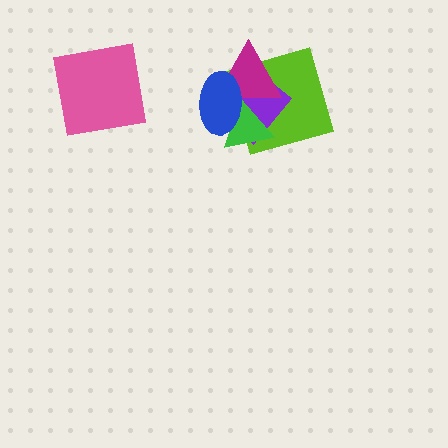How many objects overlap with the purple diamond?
4 objects overlap with the purple diamond.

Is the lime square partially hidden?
Yes, it is partially covered by another shape.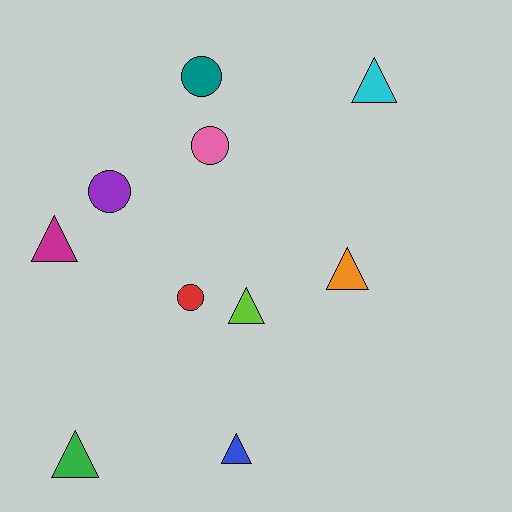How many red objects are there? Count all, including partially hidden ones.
There is 1 red object.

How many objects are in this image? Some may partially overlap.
There are 10 objects.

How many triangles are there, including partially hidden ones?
There are 6 triangles.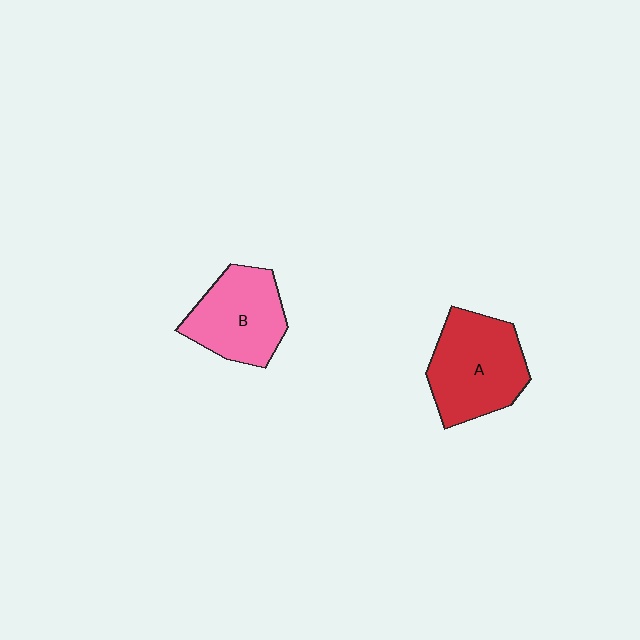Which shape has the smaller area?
Shape B (pink).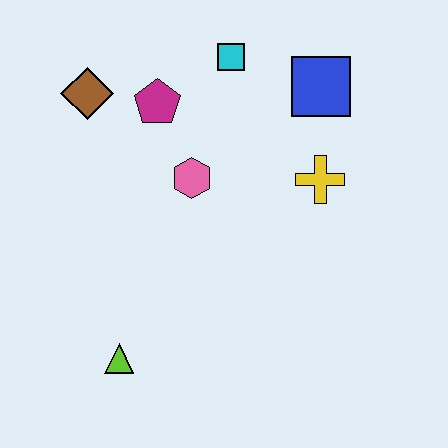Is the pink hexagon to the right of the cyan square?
No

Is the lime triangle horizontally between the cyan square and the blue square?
No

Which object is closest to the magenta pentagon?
The brown diamond is closest to the magenta pentagon.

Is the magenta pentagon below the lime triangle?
No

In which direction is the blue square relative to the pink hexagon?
The blue square is to the right of the pink hexagon.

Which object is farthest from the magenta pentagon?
The lime triangle is farthest from the magenta pentagon.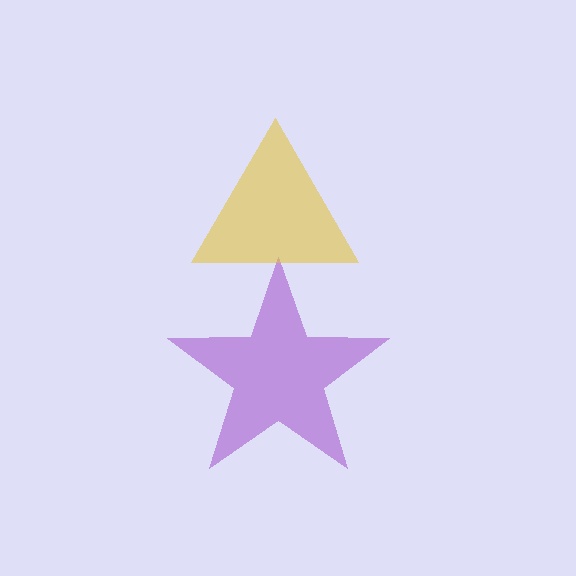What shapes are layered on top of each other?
The layered shapes are: a purple star, a yellow triangle.